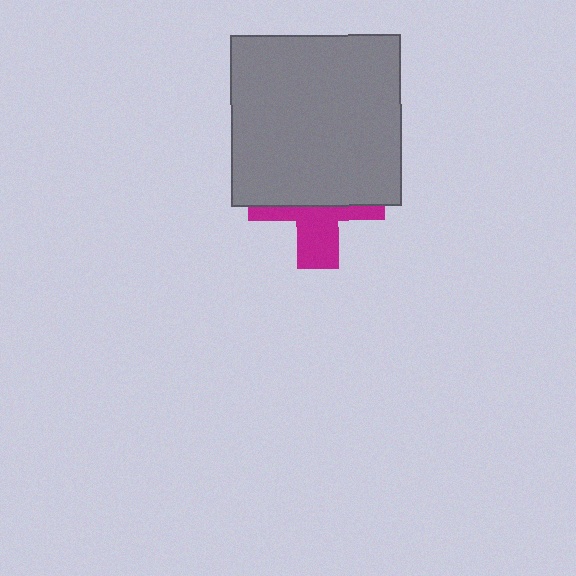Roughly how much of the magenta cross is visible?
A small part of it is visible (roughly 40%).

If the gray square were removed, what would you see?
You would see the complete magenta cross.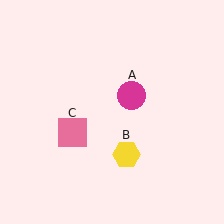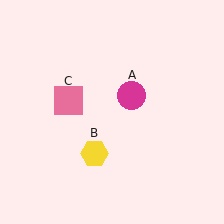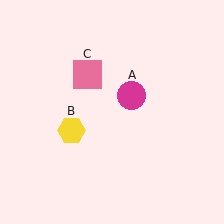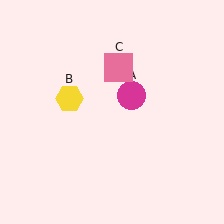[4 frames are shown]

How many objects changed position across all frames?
2 objects changed position: yellow hexagon (object B), pink square (object C).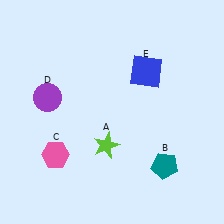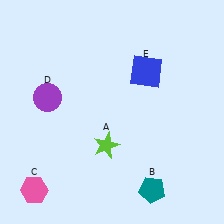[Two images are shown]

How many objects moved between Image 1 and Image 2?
2 objects moved between the two images.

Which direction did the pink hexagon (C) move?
The pink hexagon (C) moved down.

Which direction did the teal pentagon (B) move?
The teal pentagon (B) moved down.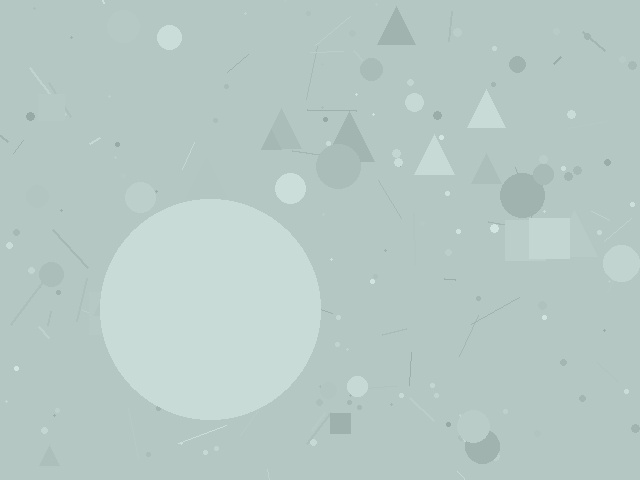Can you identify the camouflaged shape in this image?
The camouflaged shape is a circle.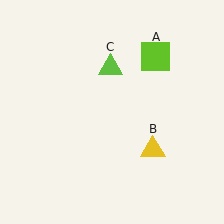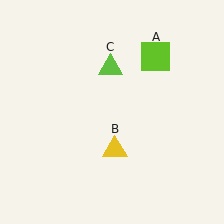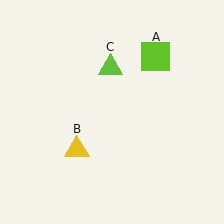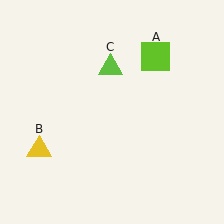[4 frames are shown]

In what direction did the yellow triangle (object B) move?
The yellow triangle (object B) moved left.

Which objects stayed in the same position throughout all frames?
Lime square (object A) and lime triangle (object C) remained stationary.